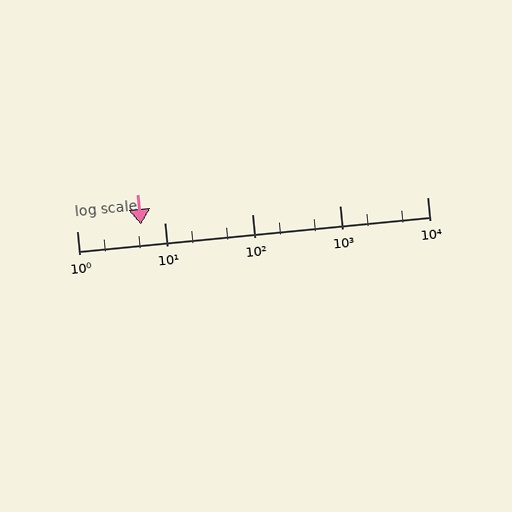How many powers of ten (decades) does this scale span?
The scale spans 4 decades, from 1 to 10000.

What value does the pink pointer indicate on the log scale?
The pointer indicates approximately 5.4.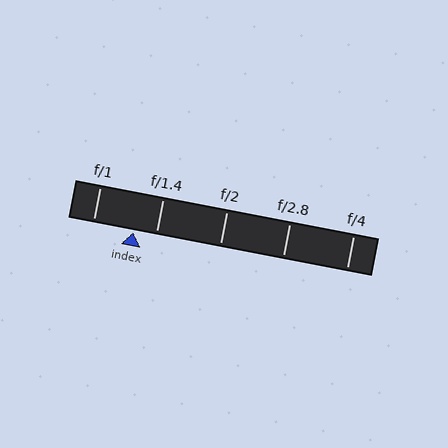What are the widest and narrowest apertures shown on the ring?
The widest aperture shown is f/1 and the narrowest is f/4.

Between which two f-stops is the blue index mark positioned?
The index mark is between f/1 and f/1.4.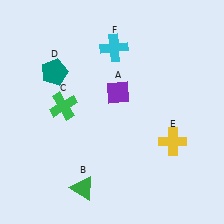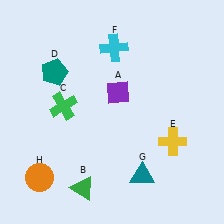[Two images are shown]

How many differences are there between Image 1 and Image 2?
There are 2 differences between the two images.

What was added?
A teal triangle (G), an orange circle (H) were added in Image 2.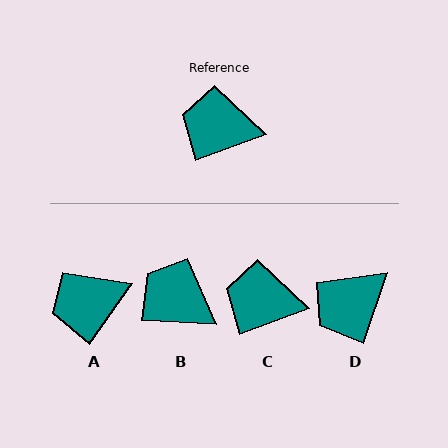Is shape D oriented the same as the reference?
No, it is off by about 51 degrees.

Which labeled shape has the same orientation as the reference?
C.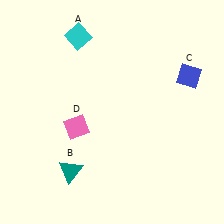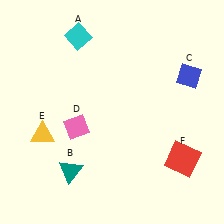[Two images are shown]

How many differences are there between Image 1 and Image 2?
There are 2 differences between the two images.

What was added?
A yellow triangle (E), a red square (F) were added in Image 2.